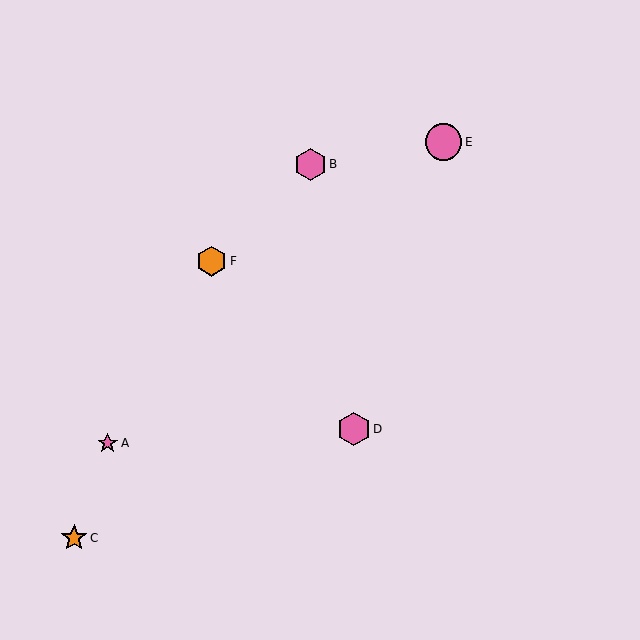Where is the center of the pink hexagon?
The center of the pink hexagon is at (310, 164).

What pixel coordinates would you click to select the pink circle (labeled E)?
Click at (443, 142) to select the pink circle E.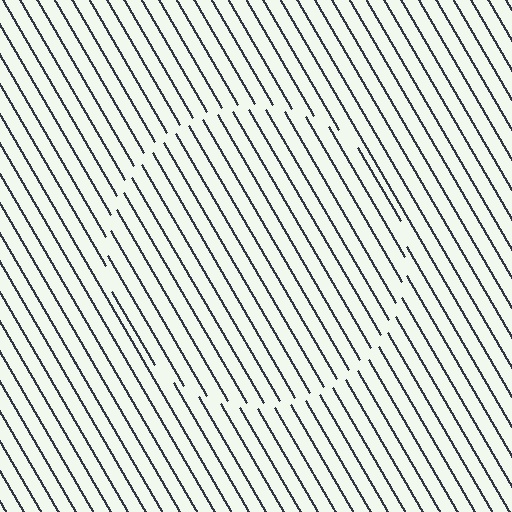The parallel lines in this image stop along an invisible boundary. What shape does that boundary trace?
An illusory circle. The interior of the shape contains the same grating, shifted by half a period — the contour is defined by the phase discontinuity where line-ends from the inner and outer gratings abut.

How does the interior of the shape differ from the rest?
The interior of the shape contains the same grating, shifted by half a period — the contour is defined by the phase discontinuity where line-ends from the inner and outer gratings abut.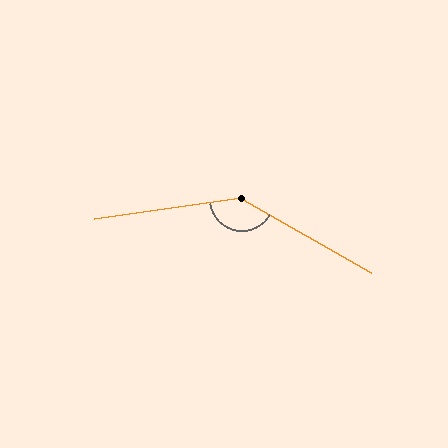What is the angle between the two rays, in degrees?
Approximately 142 degrees.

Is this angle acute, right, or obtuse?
It is obtuse.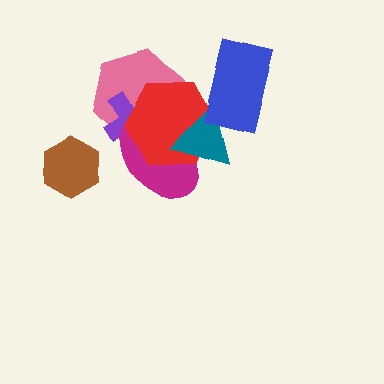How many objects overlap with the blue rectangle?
2 objects overlap with the blue rectangle.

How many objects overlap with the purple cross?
3 objects overlap with the purple cross.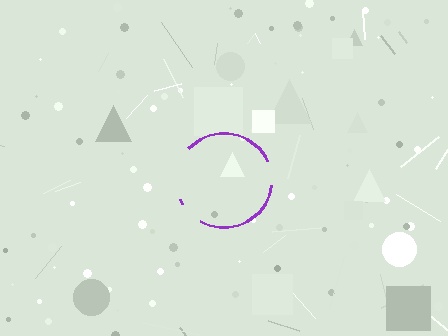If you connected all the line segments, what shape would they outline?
They would outline a circle.